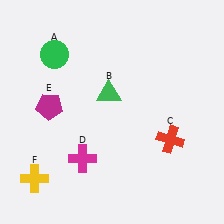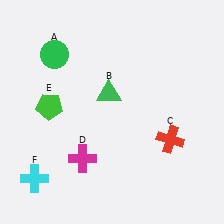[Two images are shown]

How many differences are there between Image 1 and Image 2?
There are 2 differences between the two images.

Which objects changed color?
E changed from magenta to green. F changed from yellow to cyan.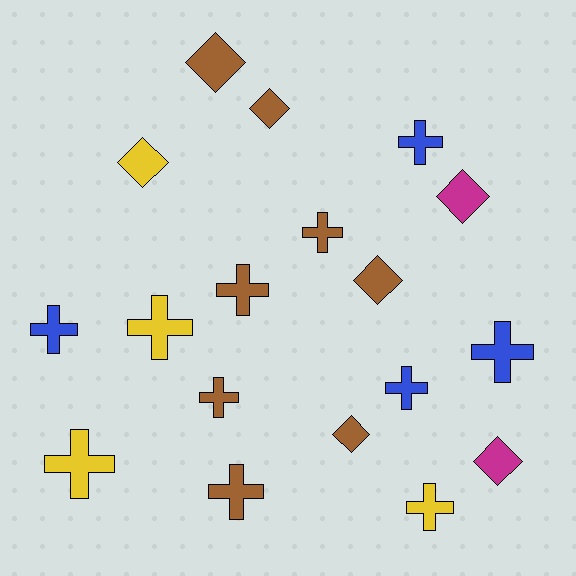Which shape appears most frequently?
Cross, with 11 objects.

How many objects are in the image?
There are 18 objects.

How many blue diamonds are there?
There are no blue diamonds.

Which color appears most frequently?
Brown, with 8 objects.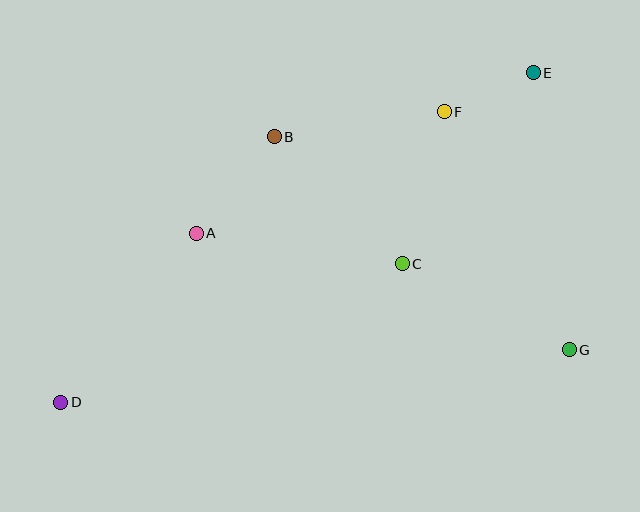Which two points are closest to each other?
Points E and F are closest to each other.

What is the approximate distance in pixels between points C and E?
The distance between C and E is approximately 231 pixels.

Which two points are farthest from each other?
Points D and E are farthest from each other.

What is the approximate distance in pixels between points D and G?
The distance between D and G is approximately 511 pixels.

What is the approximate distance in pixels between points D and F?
The distance between D and F is approximately 481 pixels.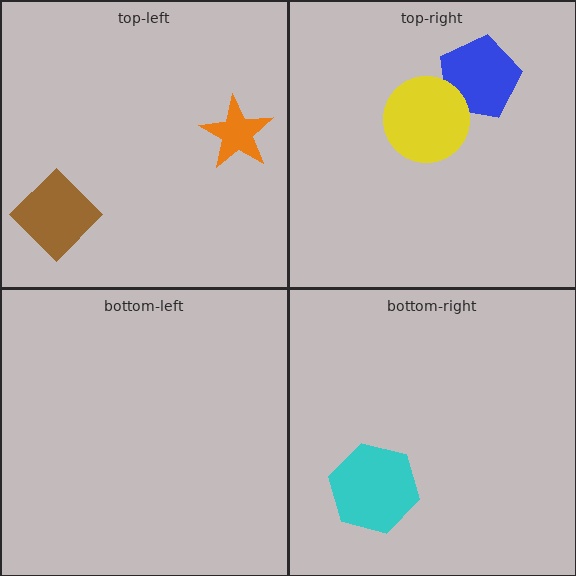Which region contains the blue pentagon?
The top-right region.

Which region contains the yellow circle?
The top-right region.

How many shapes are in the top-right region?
2.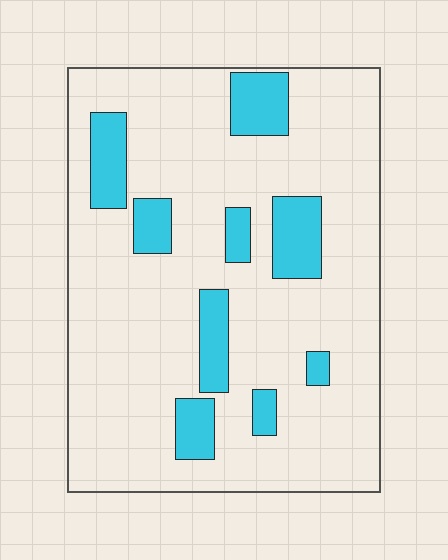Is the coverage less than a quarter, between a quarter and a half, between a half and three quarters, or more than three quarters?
Less than a quarter.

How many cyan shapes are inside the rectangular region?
9.